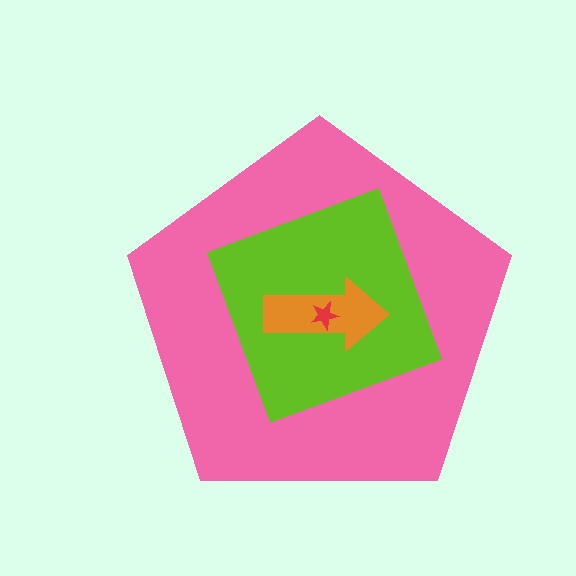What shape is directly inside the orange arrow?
The red star.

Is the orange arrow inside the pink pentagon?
Yes.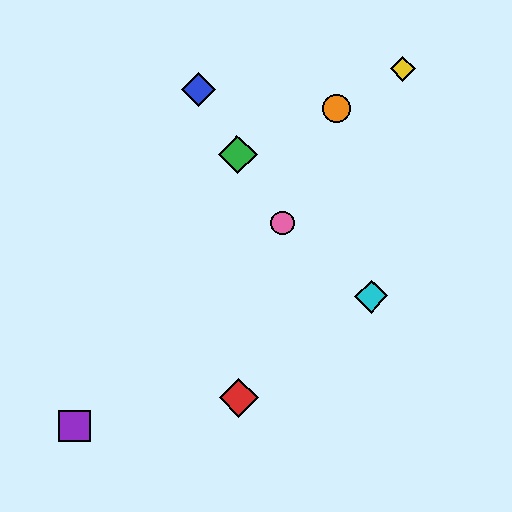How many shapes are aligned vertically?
2 shapes (the red diamond, the green diamond) are aligned vertically.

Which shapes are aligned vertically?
The red diamond, the green diamond are aligned vertically.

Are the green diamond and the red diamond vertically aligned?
Yes, both are at x≈238.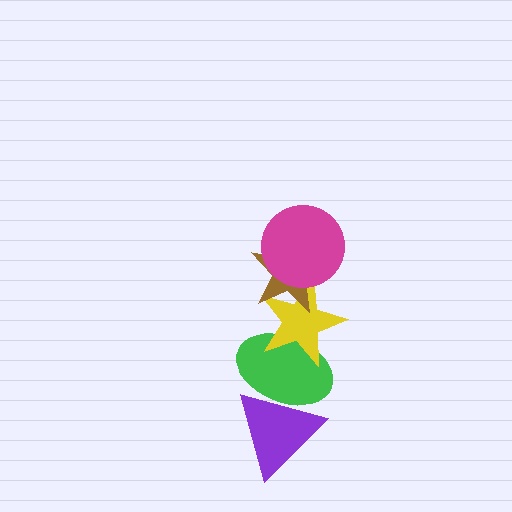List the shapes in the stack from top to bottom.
From top to bottom: the magenta circle, the brown star, the yellow star, the green ellipse, the purple triangle.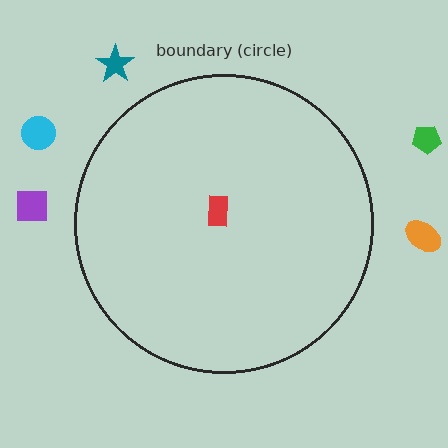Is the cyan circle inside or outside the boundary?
Outside.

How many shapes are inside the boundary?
1 inside, 5 outside.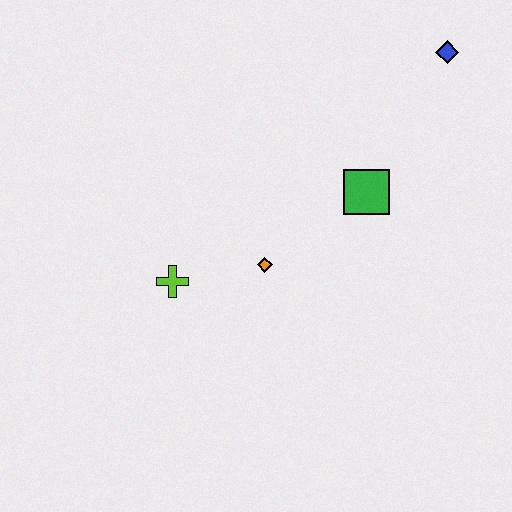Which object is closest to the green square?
The orange diamond is closest to the green square.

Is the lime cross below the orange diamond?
Yes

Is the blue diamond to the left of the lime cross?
No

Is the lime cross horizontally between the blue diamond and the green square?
No